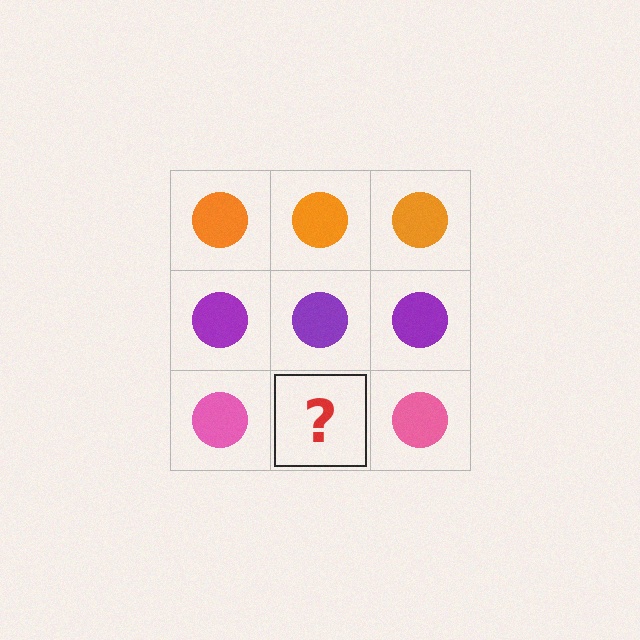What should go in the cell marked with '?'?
The missing cell should contain a pink circle.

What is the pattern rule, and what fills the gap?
The rule is that each row has a consistent color. The gap should be filled with a pink circle.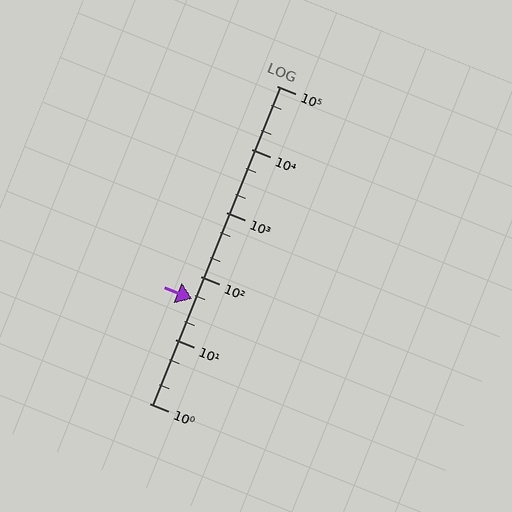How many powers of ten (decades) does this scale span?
The scale spans 5 decades, from 1 to 100000.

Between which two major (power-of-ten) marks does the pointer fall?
The pointer is between 10 and 100.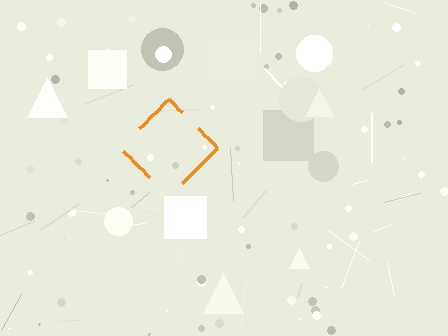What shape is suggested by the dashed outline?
The dashed outline suggests a diamond.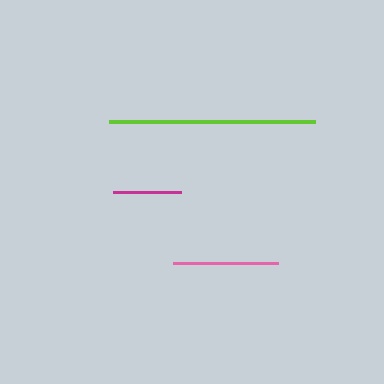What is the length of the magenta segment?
The magenta segment is approximately 68 pixels long.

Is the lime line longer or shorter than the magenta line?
The lime line is longer than the magenta line.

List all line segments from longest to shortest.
From longest to shortest: lime, pink, magenta.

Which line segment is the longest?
The lime line is the longest at approximately 206 pixels.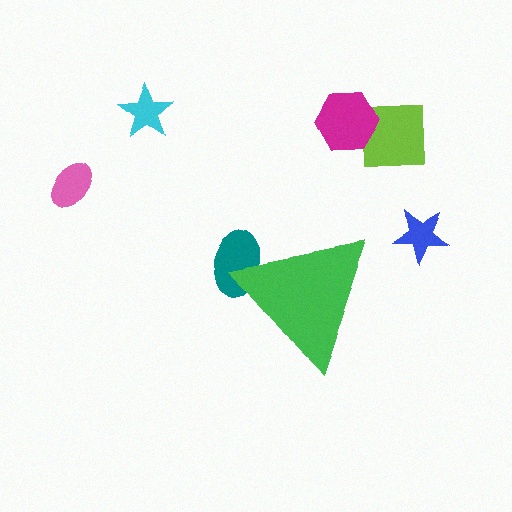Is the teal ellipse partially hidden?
Yes, the teal ellipse is partially hidden behind the green triangle.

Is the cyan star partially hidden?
No, the cyan star is fully visible.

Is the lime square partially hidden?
No, the lime square is fully visible.